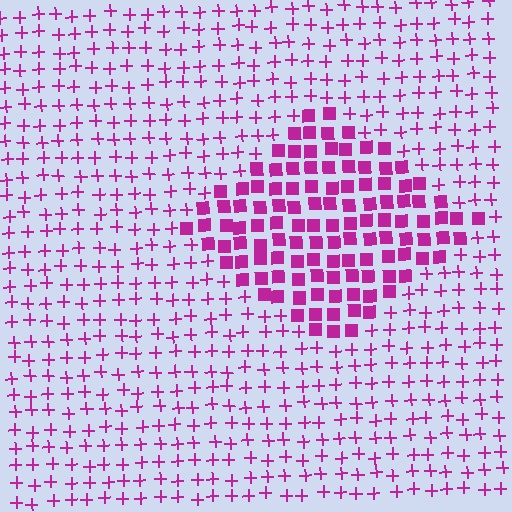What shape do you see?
I see a diamond.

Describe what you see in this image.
The image is filled with small magenta elements arranged in a uniform grid. A diamond-shaped region contains squares, while the surrounding area contains plus signs. The boundary is defined purely by the change in element shape.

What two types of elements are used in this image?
The image uses squares inside the diamond region and plus signs outside it.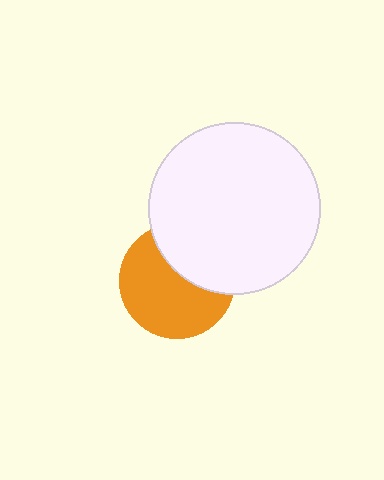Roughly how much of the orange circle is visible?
About half of it is visible (roughly 63%).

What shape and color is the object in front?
The object in front is a white circle.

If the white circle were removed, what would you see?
You would see the complete orange circle.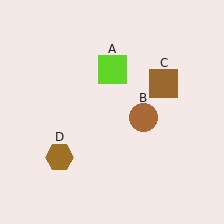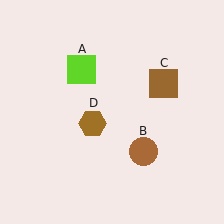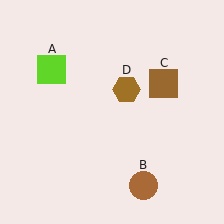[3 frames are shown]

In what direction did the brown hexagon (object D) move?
The brown hexagon (object D) moved up and to the right.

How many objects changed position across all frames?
3 objects changed position: lime square (object A), brown circle (object B), brown hexagon (object D).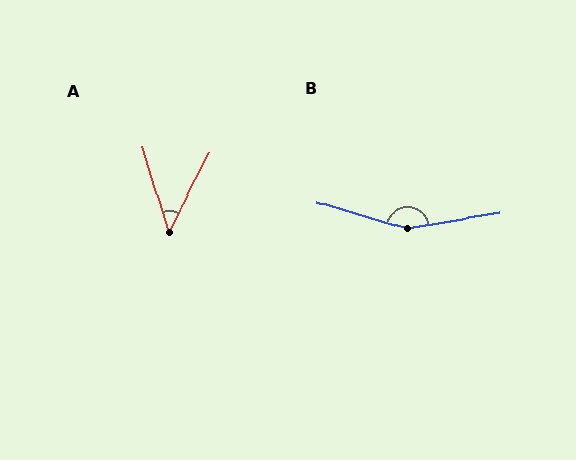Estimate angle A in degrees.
Approximately 45 degrees.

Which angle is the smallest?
A, at approximately 45 degrees.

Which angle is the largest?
B, at approximately 154 degrees.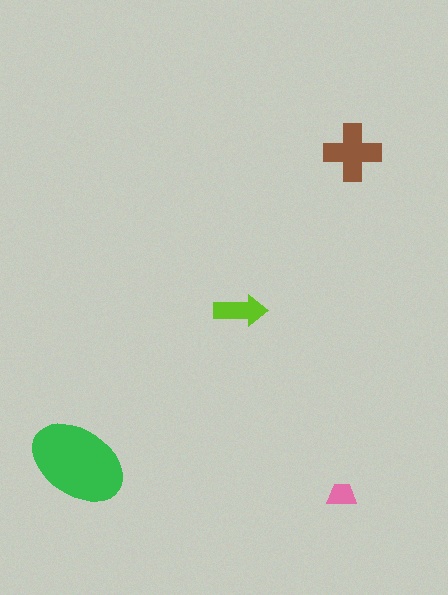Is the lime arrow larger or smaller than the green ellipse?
Smaller.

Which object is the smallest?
The pink trapezoid.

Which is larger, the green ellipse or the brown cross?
The green ellipse.